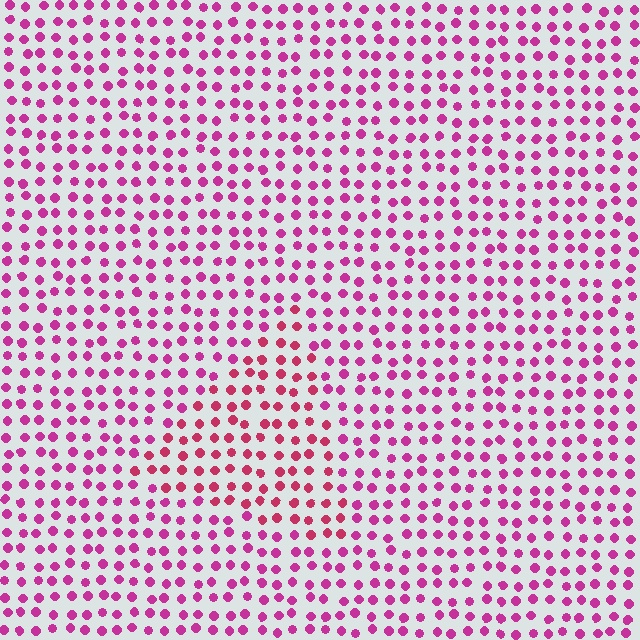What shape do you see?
I see a triangle.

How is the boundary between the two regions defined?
The boundary is defined purely by a slight shift in hue (about 23 degrees). Spacing, size, and orientation are identical on both sides.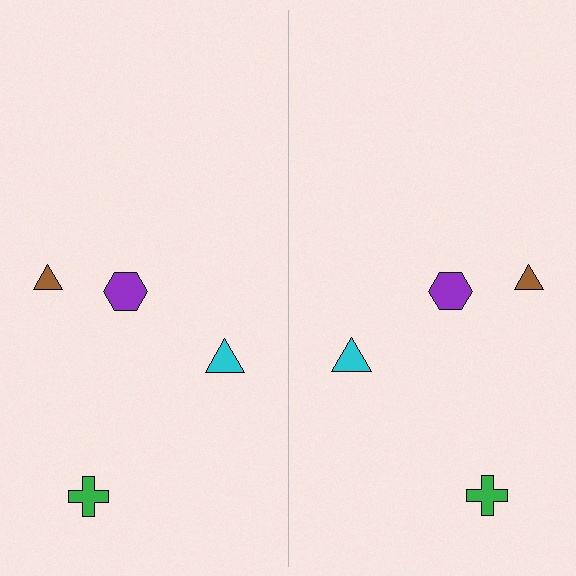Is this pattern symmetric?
Yes, this pattern has bilateral (reflection) symmetry.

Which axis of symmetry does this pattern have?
The pattern has a vertical axis of symmetry running through the center of the image.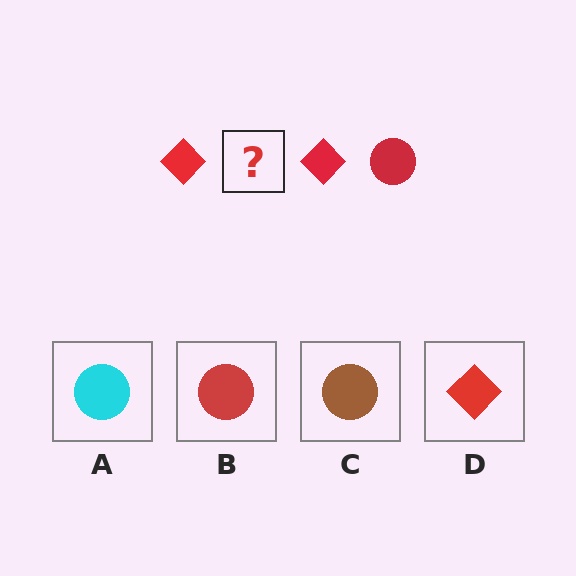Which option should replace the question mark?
Option B.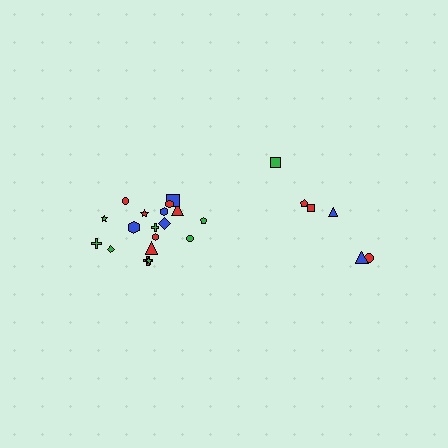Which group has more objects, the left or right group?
The left group.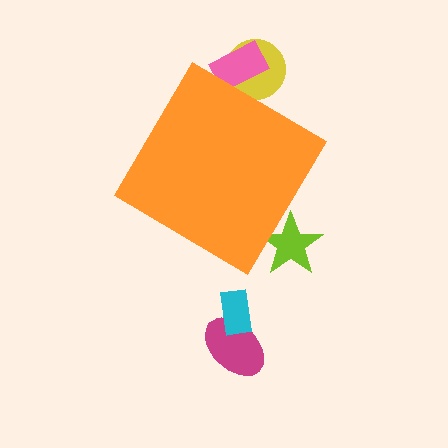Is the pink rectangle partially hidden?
Yes, the pink rectangle is partially hidden behind the orange diamond.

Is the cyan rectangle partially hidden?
No, the cyan rectangle is fully visible.